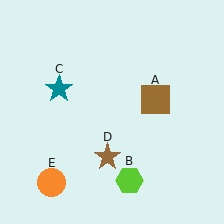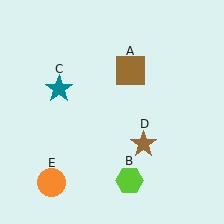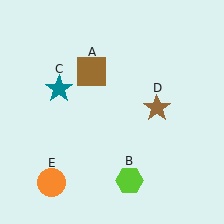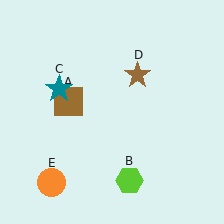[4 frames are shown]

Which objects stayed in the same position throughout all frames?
Lime hexagon (object B) and teal star (object C) and orange circle (object E) remained stationary.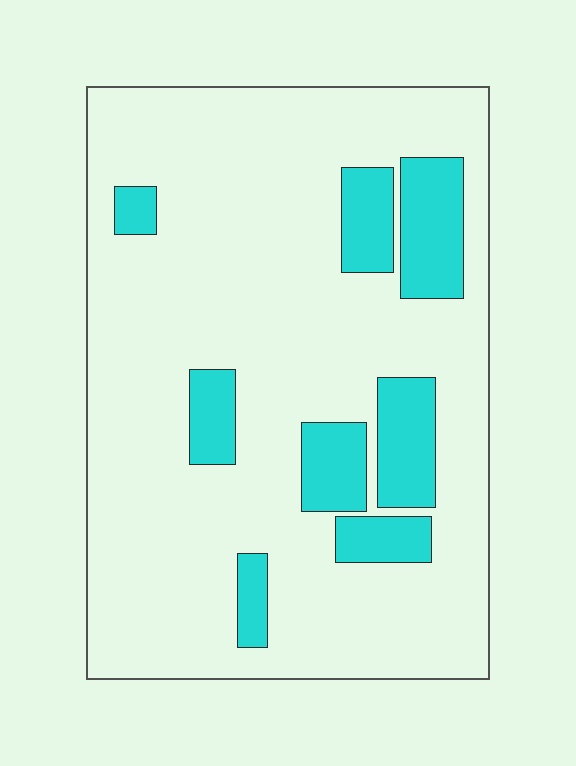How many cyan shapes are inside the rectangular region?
8.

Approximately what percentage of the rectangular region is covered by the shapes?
Approximately 20%.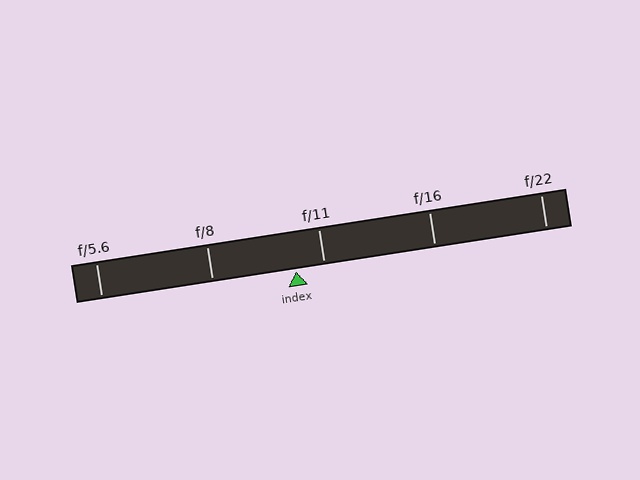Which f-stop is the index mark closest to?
The index mark is closest to f/11.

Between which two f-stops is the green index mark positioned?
The index mark is between f/8 and f/11.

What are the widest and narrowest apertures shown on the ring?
The widest aperture shown is f/5.6 and the narrowest is f/22.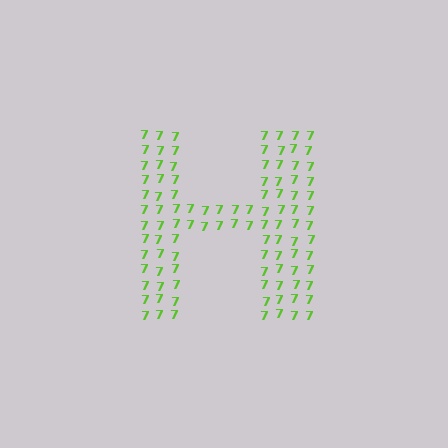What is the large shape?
The large shape is the letter H.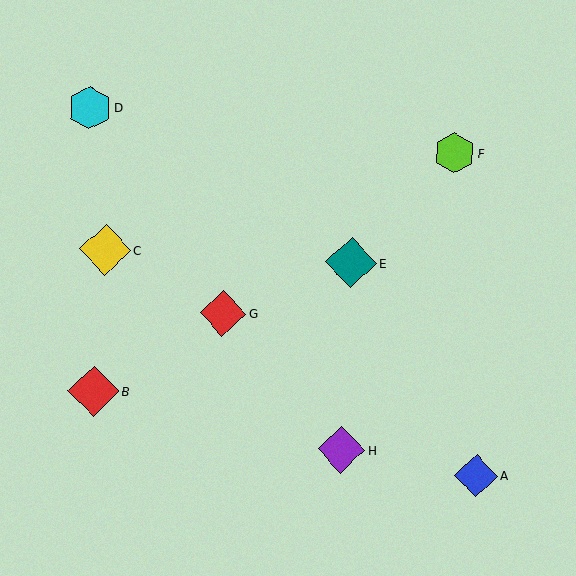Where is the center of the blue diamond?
The center of the blue diamond is at (476, 476).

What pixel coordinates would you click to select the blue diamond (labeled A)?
Click at (476, 476) to select the blue diamond A.